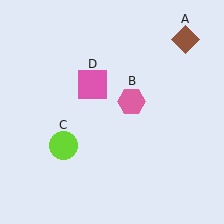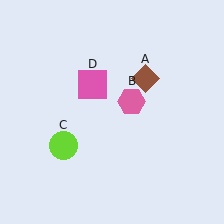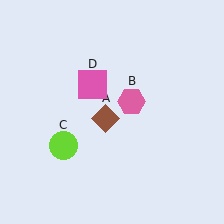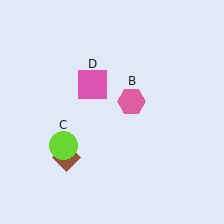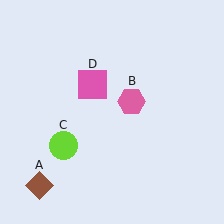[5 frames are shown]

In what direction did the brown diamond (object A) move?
The brown diamond (object A) moved down and to the left.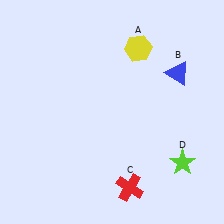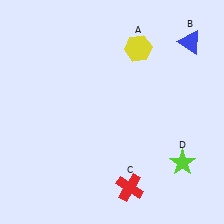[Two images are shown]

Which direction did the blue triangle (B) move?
The blue triangle (B) moved up.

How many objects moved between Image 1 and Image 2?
1 object moved between the two images.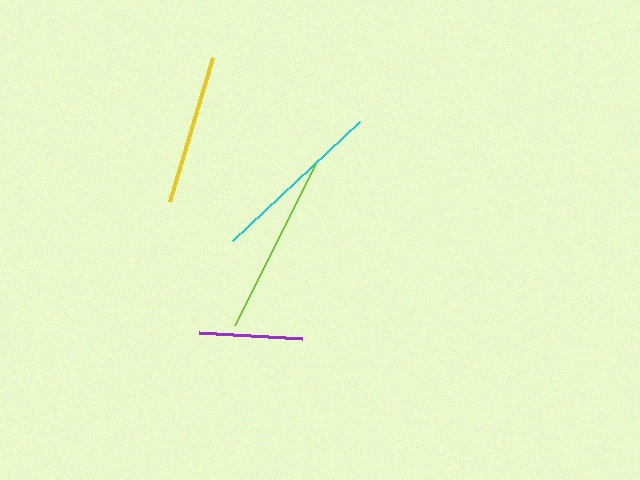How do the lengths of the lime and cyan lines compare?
The lime and cyan lines are approximately the same length.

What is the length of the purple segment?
The purple segment is approximately 104 pixels long.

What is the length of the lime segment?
The lime segment is approximately 180 pixels long.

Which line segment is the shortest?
The purple line is the shortest at approximately 104 pixels.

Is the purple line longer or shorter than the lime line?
The lime line is longer than the purple line.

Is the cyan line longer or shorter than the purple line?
The cyan line is longer than the purple line.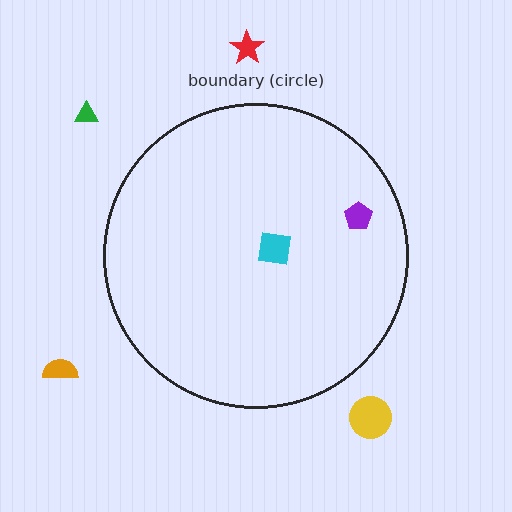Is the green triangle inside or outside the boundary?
Outside.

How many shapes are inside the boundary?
2 inside, 4 outside.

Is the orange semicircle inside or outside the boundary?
Outside.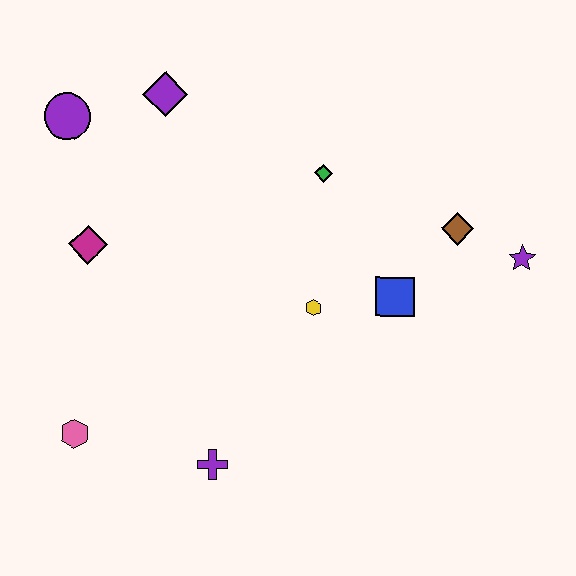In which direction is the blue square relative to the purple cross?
The blue square is to the right of the purple cross.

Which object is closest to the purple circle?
The purple diamond is closest to the purple circle.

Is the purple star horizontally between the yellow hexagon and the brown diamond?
No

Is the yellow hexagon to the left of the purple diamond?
No